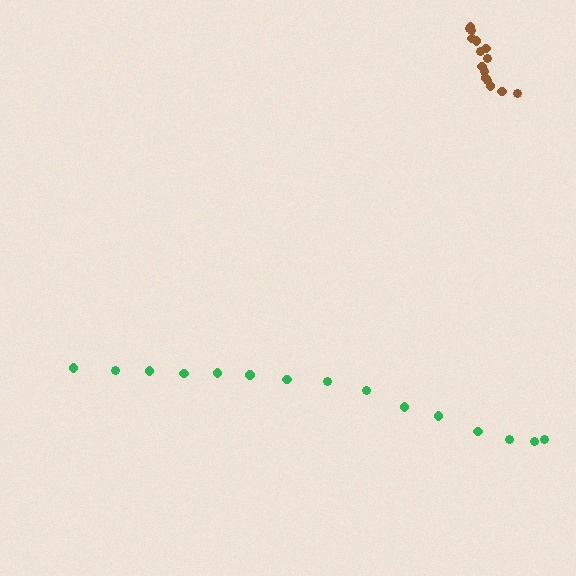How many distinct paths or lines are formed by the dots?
There are 2 distinct paths.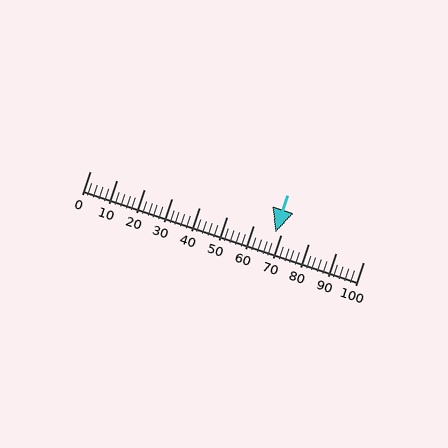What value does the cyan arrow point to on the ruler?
The cyan arrow points to approximately 68.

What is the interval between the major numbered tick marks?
The major tick marks are spaced 10 units apart.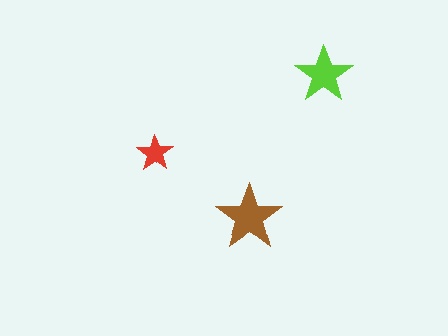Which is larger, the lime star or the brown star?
The brown one.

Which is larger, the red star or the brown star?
The brown one.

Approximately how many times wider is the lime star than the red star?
About 1.5 times wider.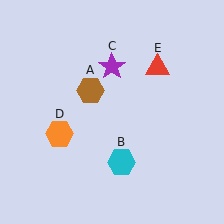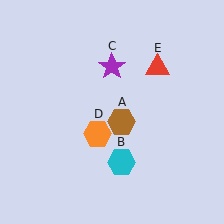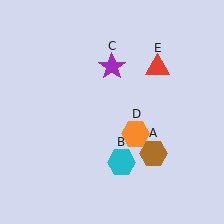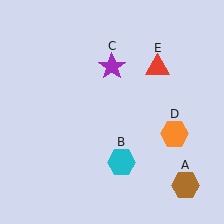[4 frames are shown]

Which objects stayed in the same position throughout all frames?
Cyan hexagon (object B) and purple star (object C) and red triangle (object E) remained stationary.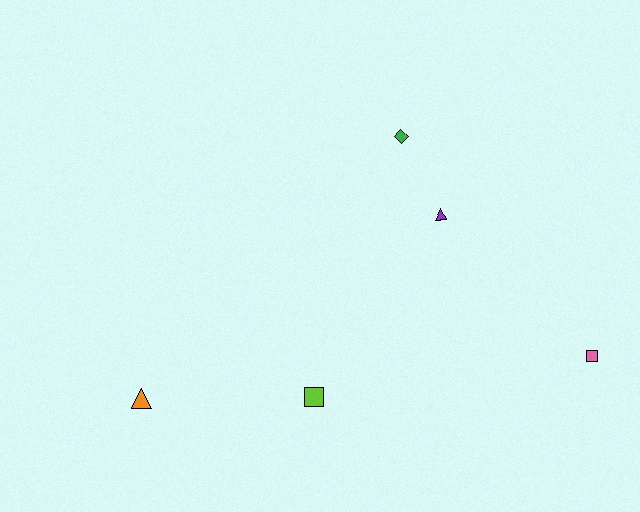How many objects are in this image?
There are 5 objects.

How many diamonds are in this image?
There is 1 diamond.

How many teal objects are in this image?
There are no teal objects.